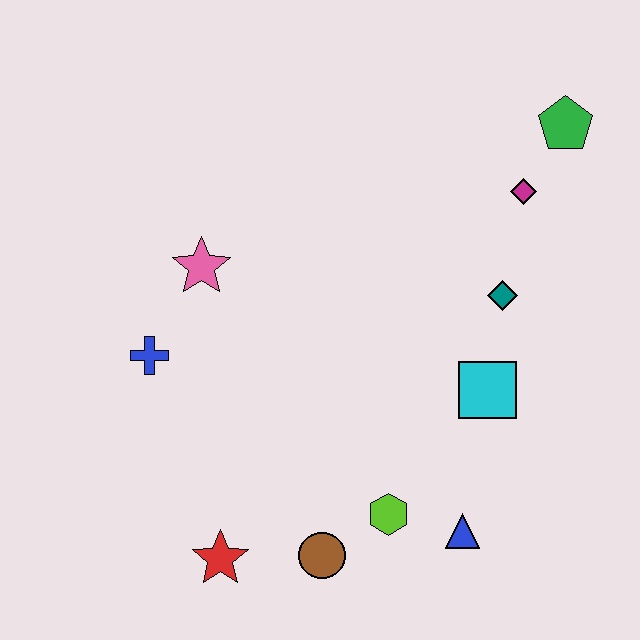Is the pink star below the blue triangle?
No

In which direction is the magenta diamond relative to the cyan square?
The magenta diamond is above the cyan square.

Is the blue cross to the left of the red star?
Yes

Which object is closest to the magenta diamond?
The green pentagon is closest to the magenta diamond.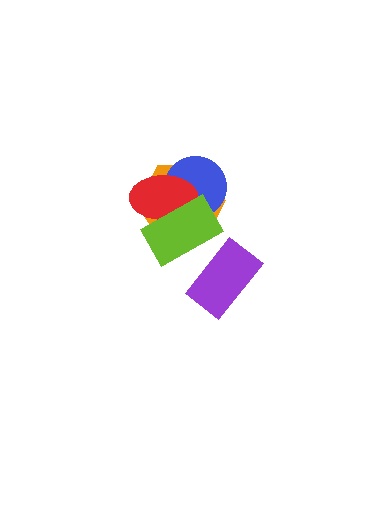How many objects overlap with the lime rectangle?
4 objects overlap with the lime rectangle.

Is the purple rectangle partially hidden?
No, no other shape covers it.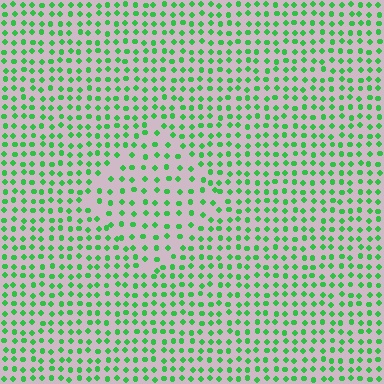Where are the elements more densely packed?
The elements are more densely packed outside the diamond boundary.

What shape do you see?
I see a diamond.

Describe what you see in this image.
The image contains small green elements arranged at two different densities. A diamond-shaped region is visible where the elements are less densely packed than the surrounding area.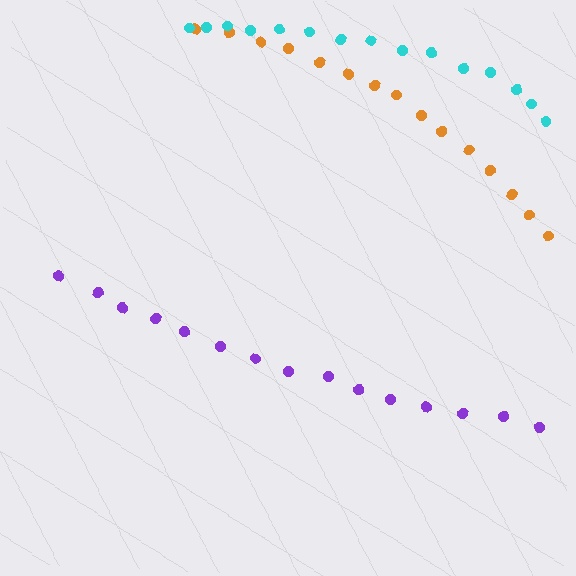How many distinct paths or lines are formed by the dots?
There are 3 distinct paths.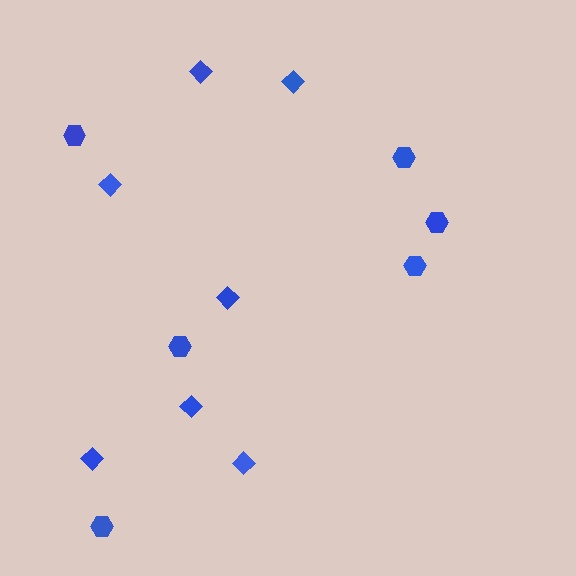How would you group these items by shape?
There are 2 groups: one group of diamonds (7) and one group of hexagons (6).